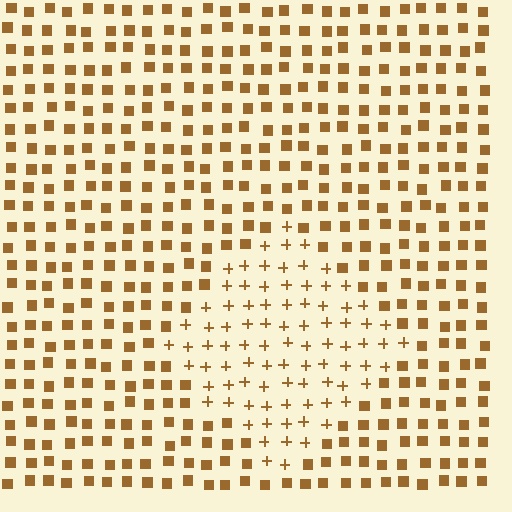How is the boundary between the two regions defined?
The boundary is defined by a change in element shape: plus signs inside vs. squares outside. All elements share the same color and spacing.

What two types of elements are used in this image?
The image uses plus signs inside the diamond region and squares outside it.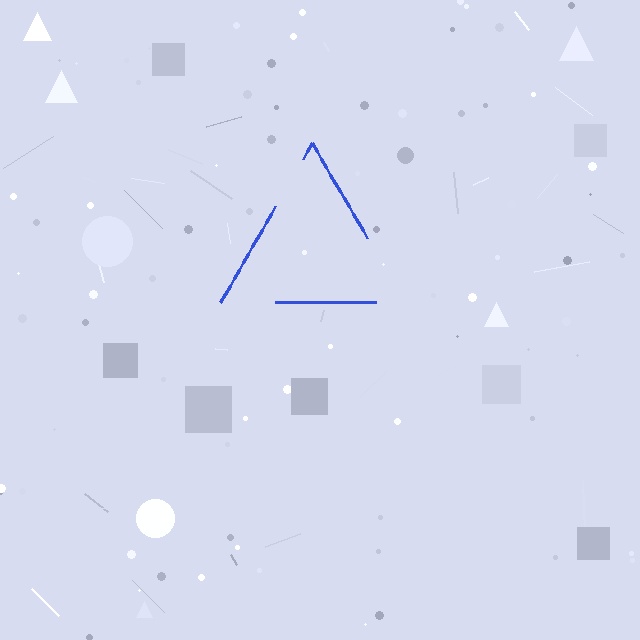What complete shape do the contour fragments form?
The contour fragments form a triangle.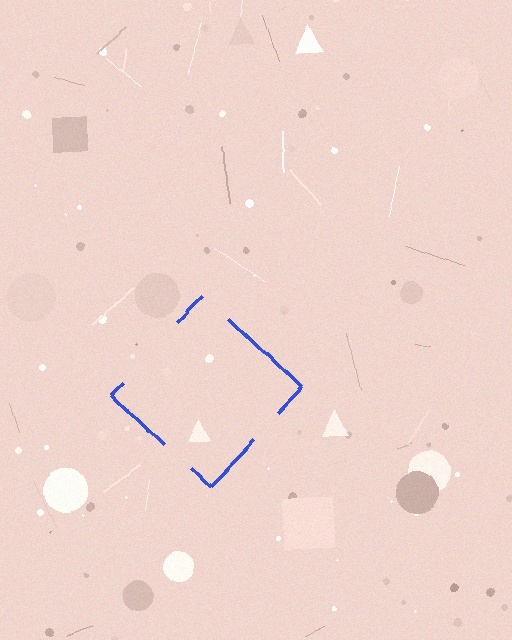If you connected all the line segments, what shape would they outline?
They would outline a diamond.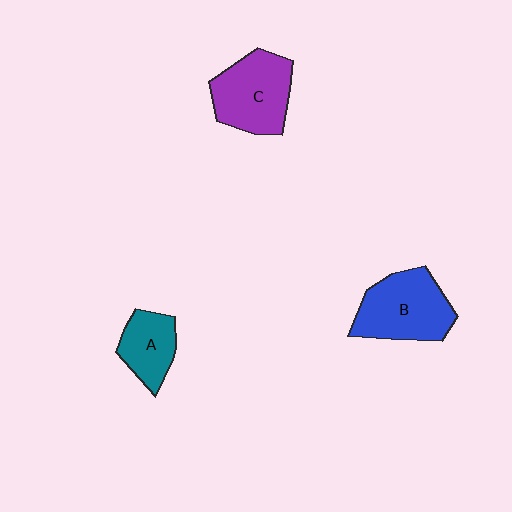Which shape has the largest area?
Shape B (blue).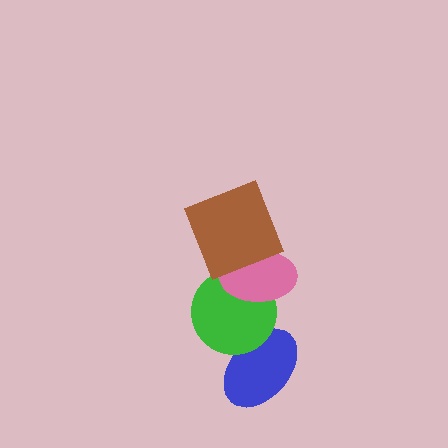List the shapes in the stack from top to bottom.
From top to bottom: the brown square, the pink ellipse, the green circle, the blue ellipse.